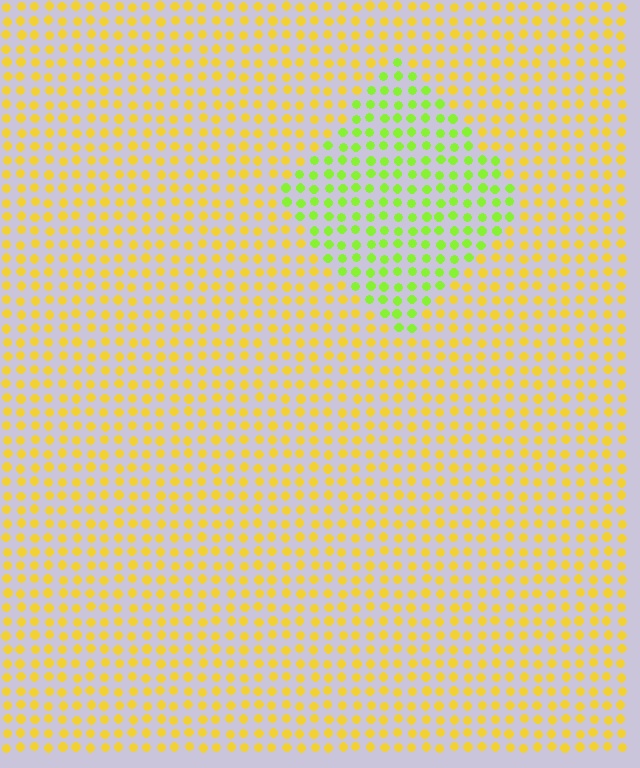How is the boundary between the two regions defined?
The boundary is defined purely by a slight shift in hue (about 43 degrees). Spacing, size, and orientation are identical on both sides.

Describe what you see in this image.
The image is filled with small yellow elements in a uniform arrangement. A diamond-shaped region is visible where the elements are tinted to a slightly different hue, forming a subtle color boundary.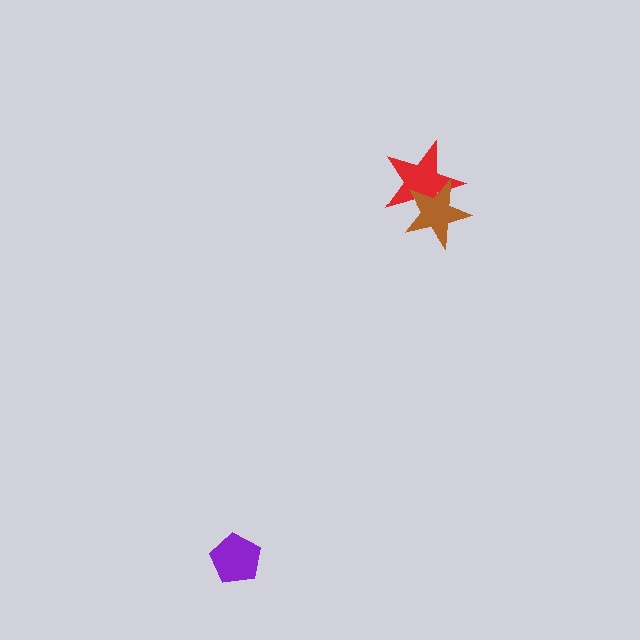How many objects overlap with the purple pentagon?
0 objects overlap with the purple pentagon.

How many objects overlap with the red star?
1 object overlaps with the red star.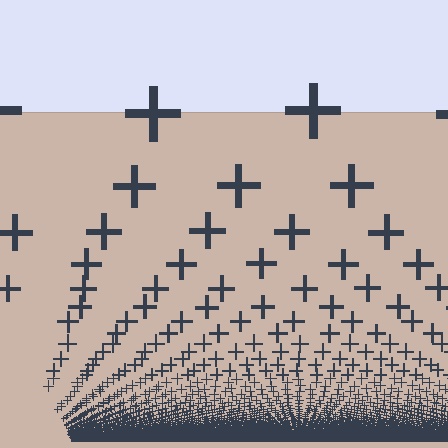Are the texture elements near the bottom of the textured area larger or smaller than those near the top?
Smaller. The gradient is inverted — elements near the bottom are smaller and denser.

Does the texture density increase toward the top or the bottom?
Density increases toward the bottom.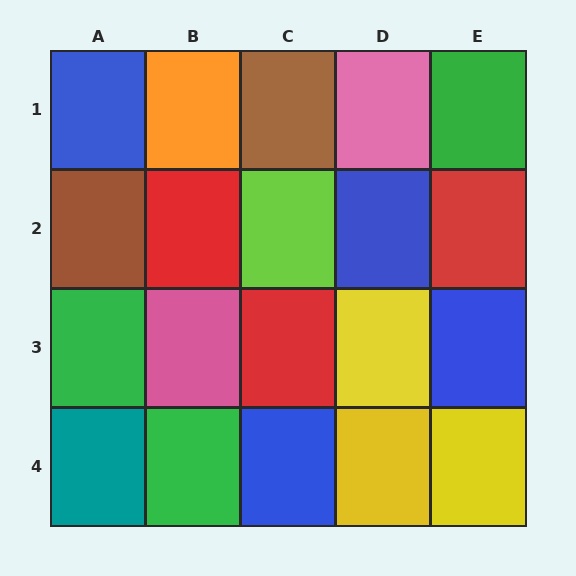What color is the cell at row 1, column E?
Green.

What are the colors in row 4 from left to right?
Teal, green, blue, yellow, yellow.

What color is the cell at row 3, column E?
Blue.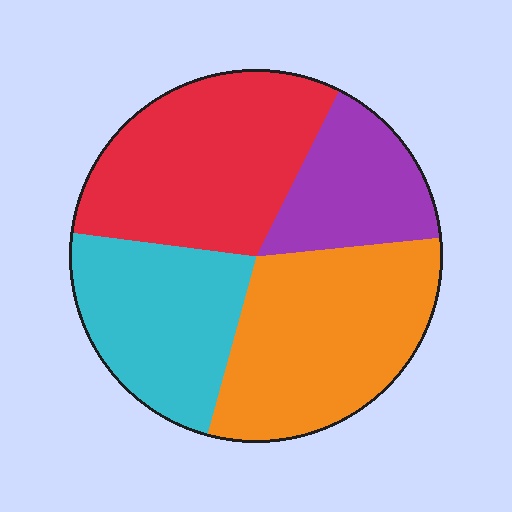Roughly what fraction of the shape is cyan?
Cyan covers 23% of the shape.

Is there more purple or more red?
Red.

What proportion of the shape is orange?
Orange takes up about one third (1/3) of the shape.